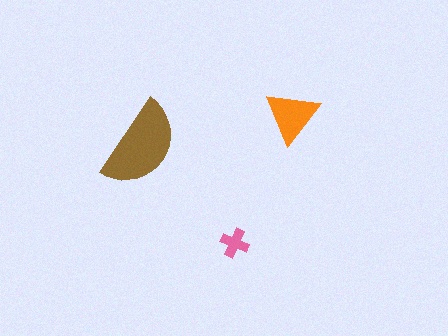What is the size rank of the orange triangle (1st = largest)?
2nd.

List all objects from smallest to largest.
The pink cross, the orange triangle, the brown semicircle.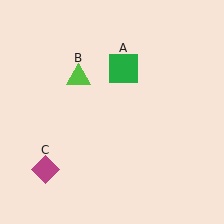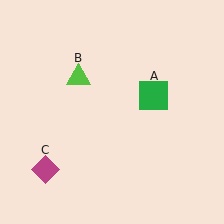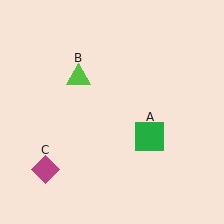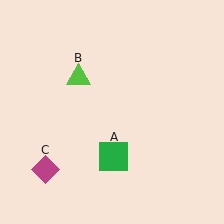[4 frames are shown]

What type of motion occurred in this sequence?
The green square (object A) rotated clockwise around the center of the scene.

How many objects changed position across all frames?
1 object changed position: green square (object A).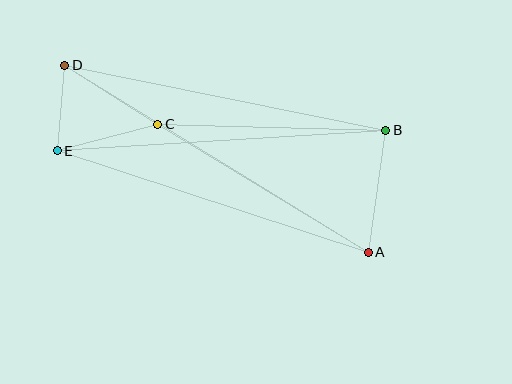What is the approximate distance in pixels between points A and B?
The distance between A and B is approximately 123 pixels.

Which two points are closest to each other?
Points D and E are closest to each other.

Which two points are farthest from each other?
Points A and D are farthest from each other.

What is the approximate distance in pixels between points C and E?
The distance between C and E is approximately 104 pixels.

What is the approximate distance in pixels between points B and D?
The distance between B and D is approximately 327 pixels.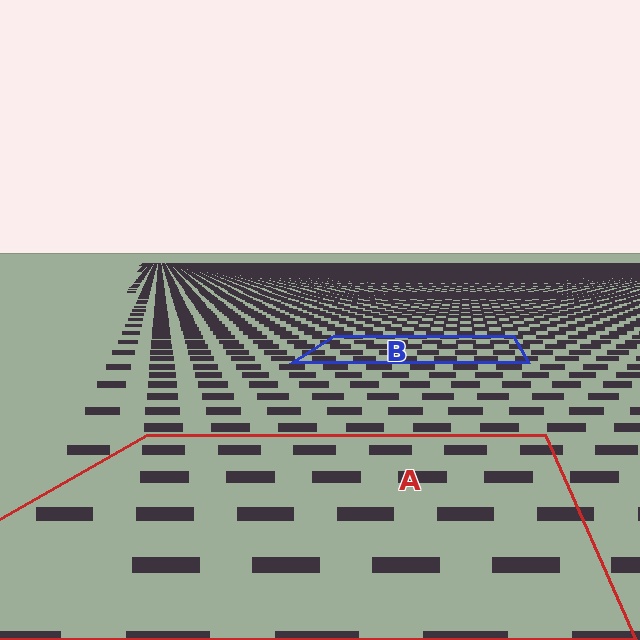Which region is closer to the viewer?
Region A is closer. The texture elements there are larger and more spread out.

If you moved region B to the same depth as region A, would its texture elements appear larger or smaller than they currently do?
They would appear larger. At a closer depth, the same texture elements are projected at a bigger on-screen size.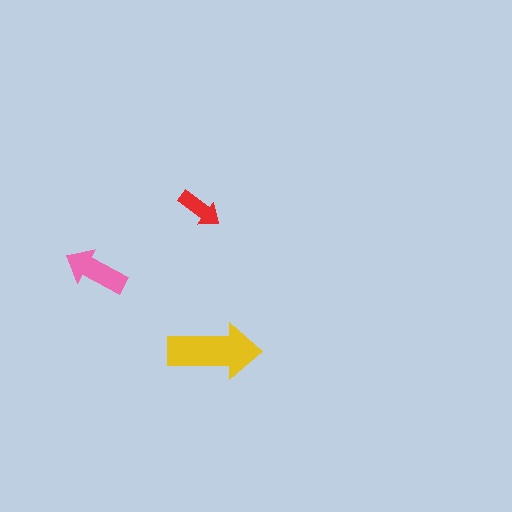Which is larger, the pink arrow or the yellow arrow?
The yellow one.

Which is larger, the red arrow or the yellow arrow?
The yellow one.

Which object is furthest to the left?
The pink arrow is leftmost.